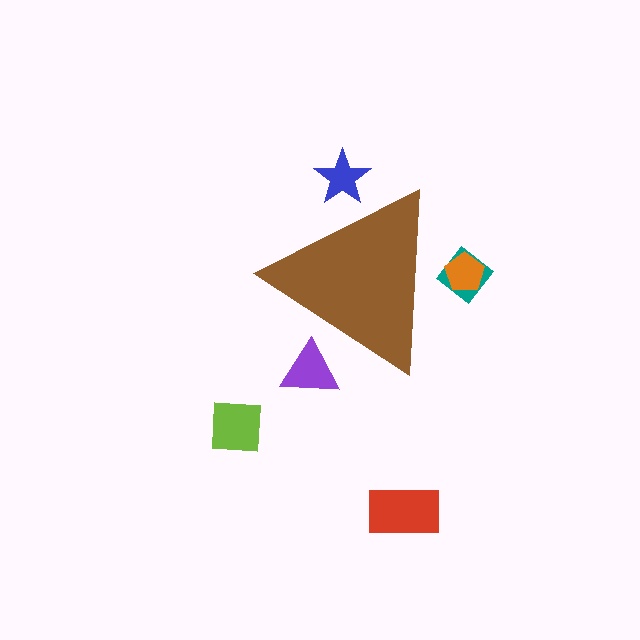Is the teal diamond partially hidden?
Yes, the teal diamond is partially hidden behind the brown triangle.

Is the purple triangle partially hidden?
Yes, the purple triangle is partially hidden behind the brown triangle.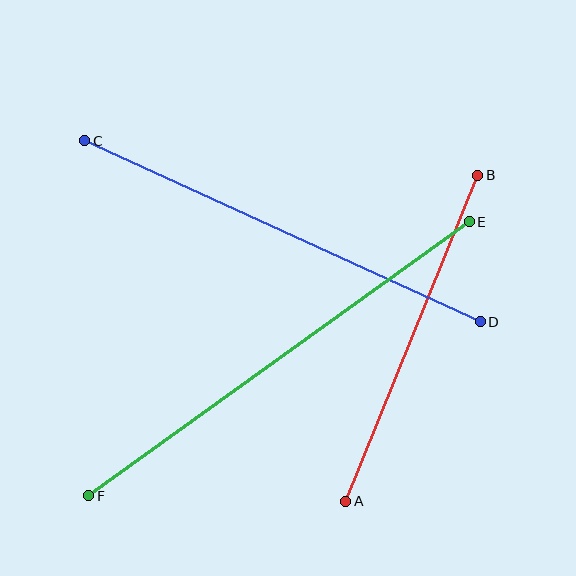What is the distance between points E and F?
The distance is approximately 469 pixels.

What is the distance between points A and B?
The distance is approximately 352 pixels.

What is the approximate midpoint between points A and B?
The midpoint is at approximately (412, 338) pixels.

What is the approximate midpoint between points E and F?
The midpoint is at approximately (279, 359) pixels.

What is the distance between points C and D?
The distance is approximately 435 pixels.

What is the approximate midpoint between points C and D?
The midpoint is at approximately (283, 231) pixels.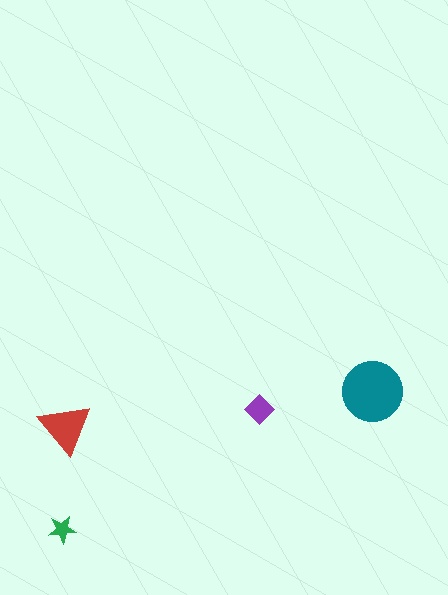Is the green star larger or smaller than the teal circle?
Smaller.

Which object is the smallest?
The green star.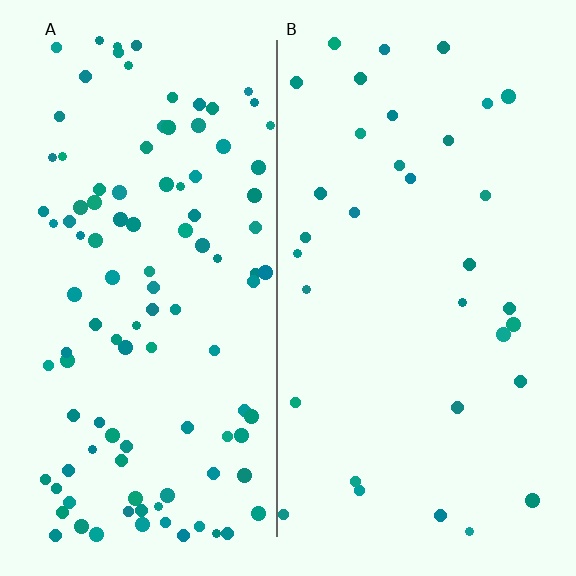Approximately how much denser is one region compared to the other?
Approximately 3.2× — region A over region B.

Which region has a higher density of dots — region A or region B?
A (the left).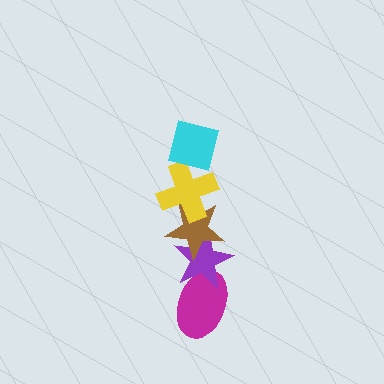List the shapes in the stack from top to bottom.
From top to bottom: the cyan square, the yellow cross, the brown star, the purple star, the magenta ellipse.